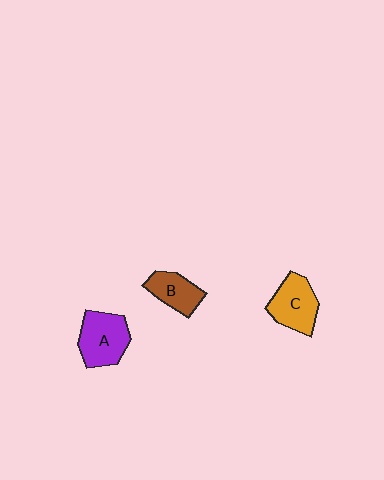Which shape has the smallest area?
Shape B (brown).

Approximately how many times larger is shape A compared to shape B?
Approximately 1.4 times.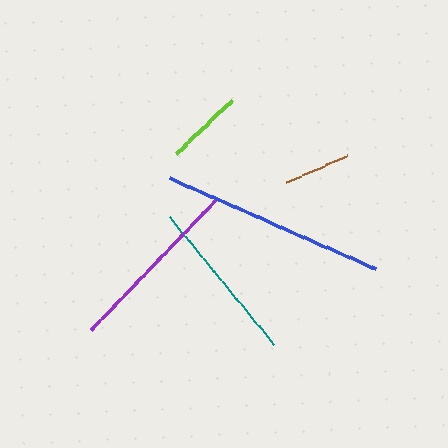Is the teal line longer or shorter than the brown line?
The teal line is longer than the brown line.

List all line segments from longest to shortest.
From longest to shortest: blue, purple, teal, lime, brown.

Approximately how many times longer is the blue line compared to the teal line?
The blue line is approximately 1.4 times the length of the teal line.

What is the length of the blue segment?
The blue segment is approximately 225 pixels long.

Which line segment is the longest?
The blue line is the longest at approximately 225 pixels.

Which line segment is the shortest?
The brown line is the shortest at approximately 67 pixels.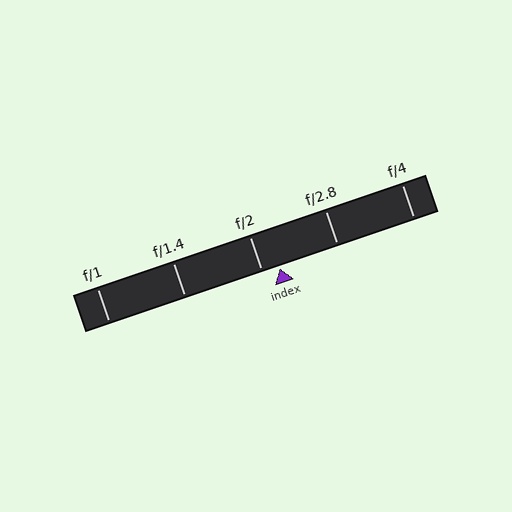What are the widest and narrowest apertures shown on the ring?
The widest aperture shown is f/1 and the narrowest is f/4.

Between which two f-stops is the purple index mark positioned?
The index mark is between f/2 and f/2.8.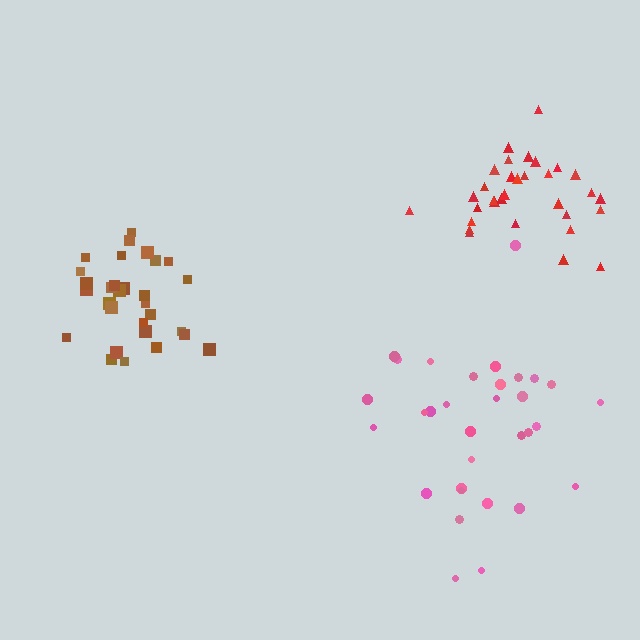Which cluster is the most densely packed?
Red.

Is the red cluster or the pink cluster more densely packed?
Red.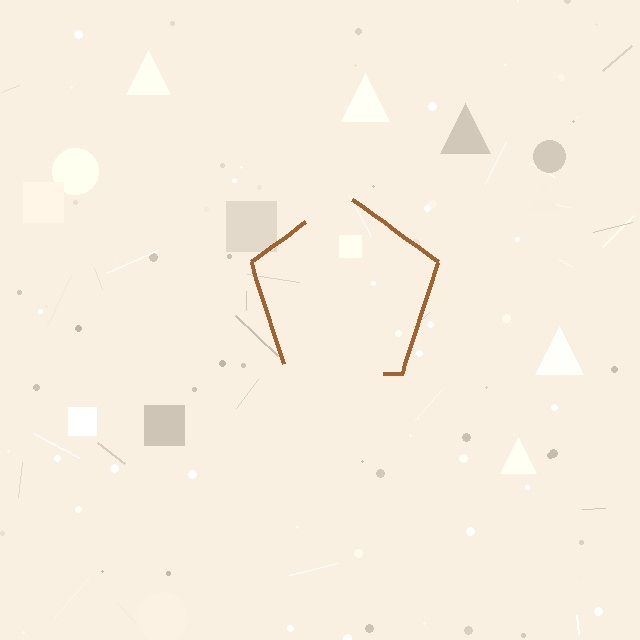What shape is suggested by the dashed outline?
The dashed outline suggests a pentagon.